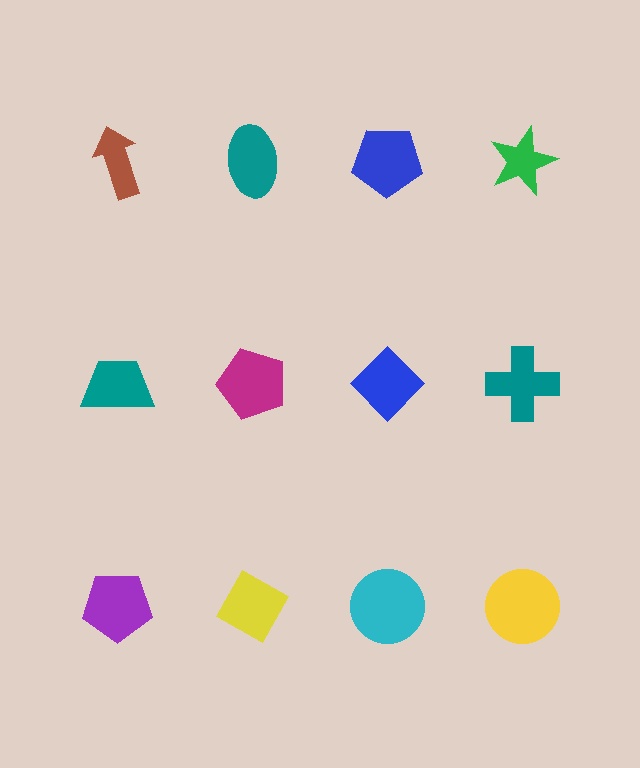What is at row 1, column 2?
A teal ellipse.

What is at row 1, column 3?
A blue pentagon.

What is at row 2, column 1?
A teal trapezoid.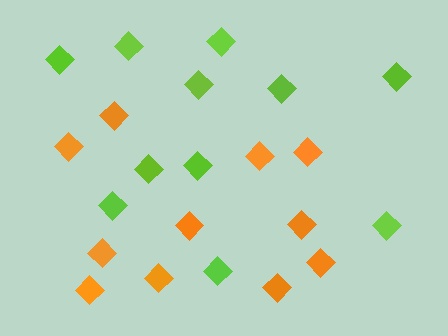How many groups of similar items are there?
There are 2 groups: one group of lime diamonds (11) and one group of orange diamonds (11).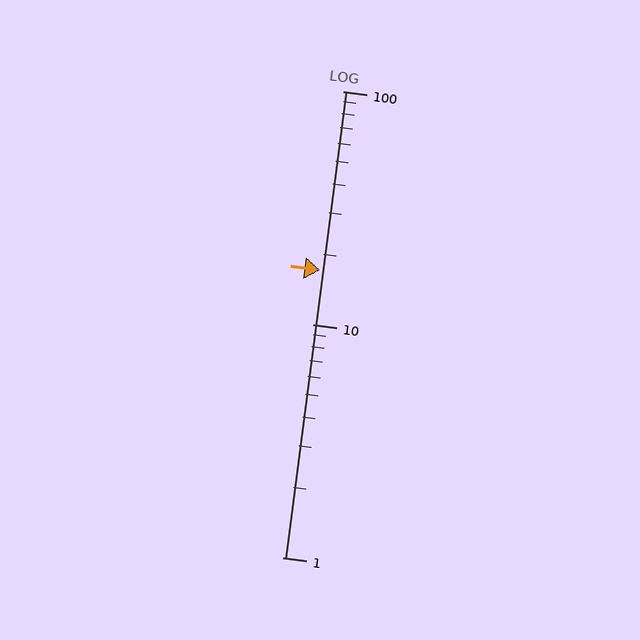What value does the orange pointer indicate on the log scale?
The pointer indicates approximately 17.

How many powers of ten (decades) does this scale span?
The scale spans 2 decades, from 1 to 100.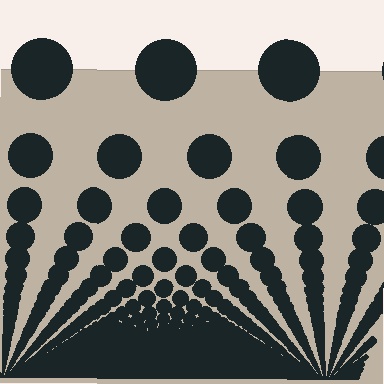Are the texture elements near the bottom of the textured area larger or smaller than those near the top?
Smaller. The gradient is inverted — elements near the bottom are smaller and denser.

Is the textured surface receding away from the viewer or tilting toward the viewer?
The surface appears to tilt toward the viewer. Texture elements get larger and sparser toward the top.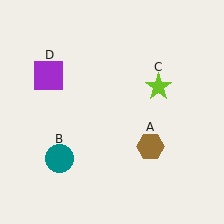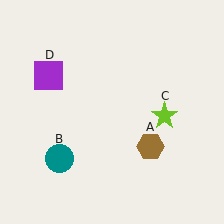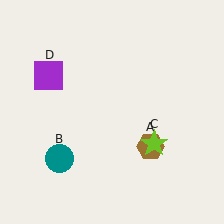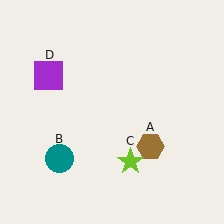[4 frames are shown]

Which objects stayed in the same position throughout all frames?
Brown hexagon (object A) and teal circle (object B) and purple square (object D) remained stationary.